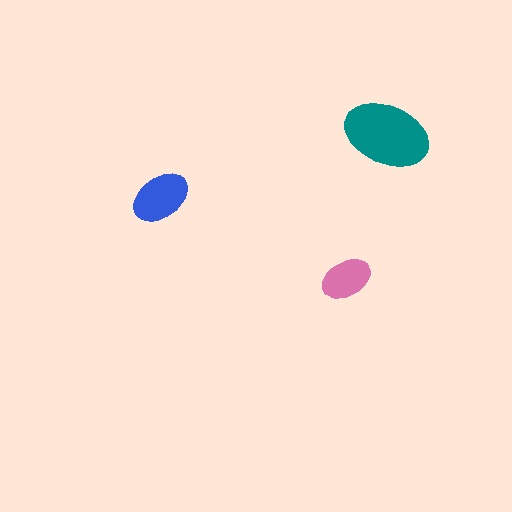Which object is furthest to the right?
The teal ellipse is rightmost.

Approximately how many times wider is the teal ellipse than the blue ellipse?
About 1.5 times wider.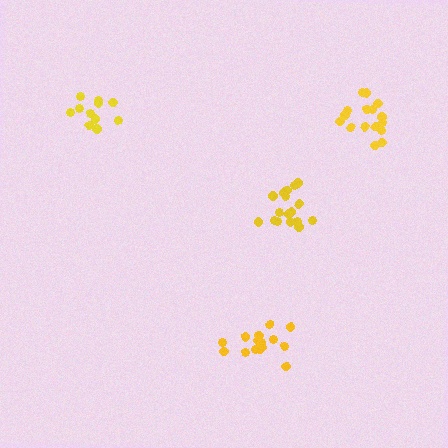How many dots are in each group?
Group 1: 11 dots, Group 2: 17 dots, Group 3: 17 dots, Group 4: 17 dots (62 total).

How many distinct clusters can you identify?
There are 4 distinct clusters.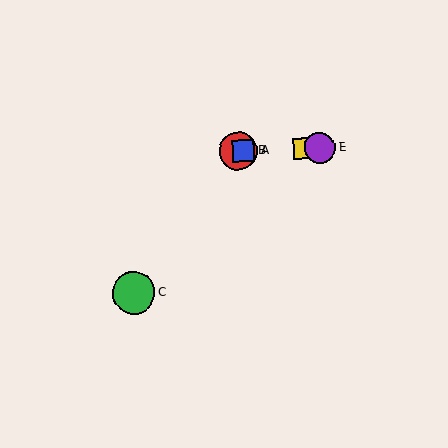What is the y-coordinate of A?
Object A is at y≈151.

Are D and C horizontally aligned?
No, D is at y≈149 and C is at y≈293.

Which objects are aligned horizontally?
Objects A, B, D, E are aligned horizontally.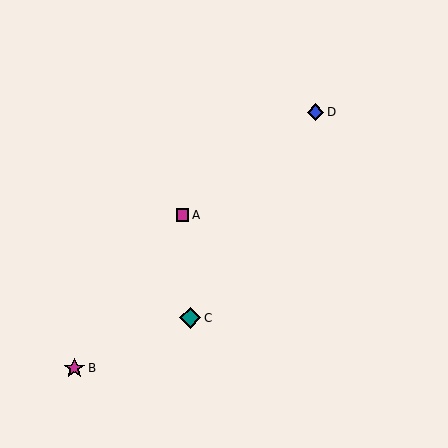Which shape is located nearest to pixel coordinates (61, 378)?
The magenta star (labeled B) at (74, 368) is nearest to that location.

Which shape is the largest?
The teal diamond (labeled C) is the largest.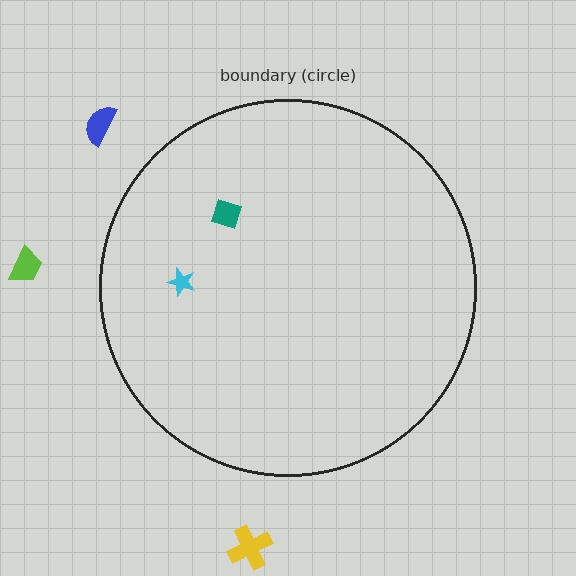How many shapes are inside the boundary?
2 inside, 3 outside.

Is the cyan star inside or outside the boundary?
Inside.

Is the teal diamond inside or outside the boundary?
Inside.